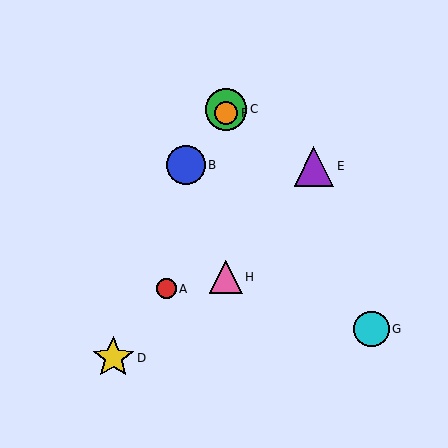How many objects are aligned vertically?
3 objects (C, F, H) are aligned vertically.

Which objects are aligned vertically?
Objects C, F, H are aligned vertically.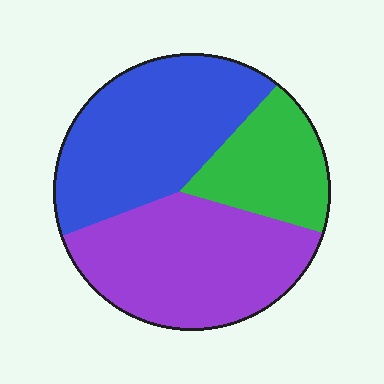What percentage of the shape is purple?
Purple covers about 40% of the shape.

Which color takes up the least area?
Green, at roughly 20%.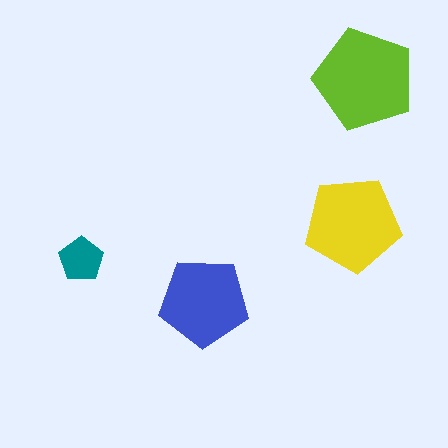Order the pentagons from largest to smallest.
the lime one, the yellow one, the blue one, the teal one.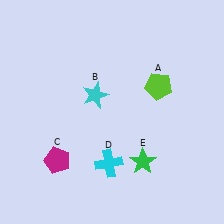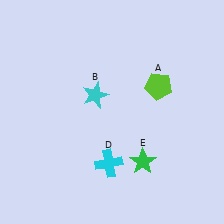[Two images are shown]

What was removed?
The magenta pentagon (C) was removed in Image 2.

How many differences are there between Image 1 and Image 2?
There is 1 difference between the two images.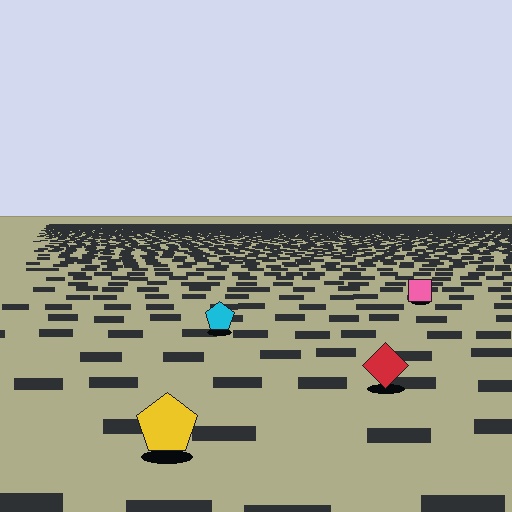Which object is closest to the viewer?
The yellow pentagon is closest. The texture marks near it are larger and more spread out.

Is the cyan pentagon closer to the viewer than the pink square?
Yes. The cyan pentagon is closer — you can tell from the texture gradient: the ground texture is coarser near it.